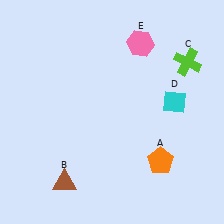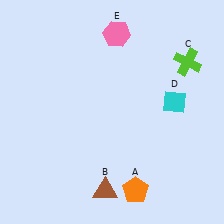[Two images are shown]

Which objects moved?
The objects that moved are: the orange pentagon (A), the brown triangle (B), the pink hexagon (E).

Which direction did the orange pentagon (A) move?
The orange pentagon (A) moved down.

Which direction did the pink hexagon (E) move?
The pink hexagon (E) moved left.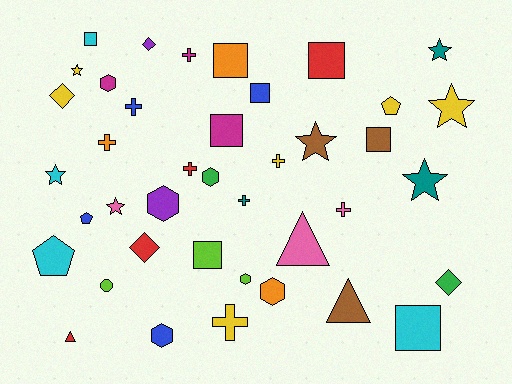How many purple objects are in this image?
There are 2 purple objects.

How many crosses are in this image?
There are 8 crosses.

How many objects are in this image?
There are 40 objects.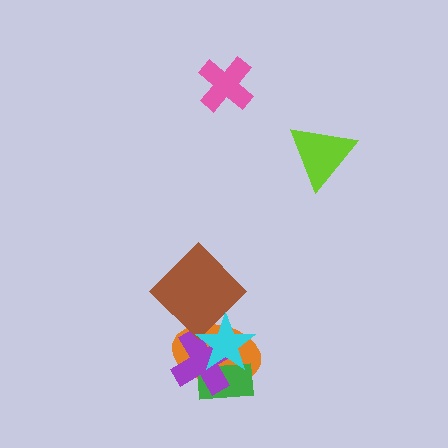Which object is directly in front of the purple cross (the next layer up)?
The brown diamond is directly in front of the purple cross.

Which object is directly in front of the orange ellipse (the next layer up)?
The green rectangle is directly in front of the orange ellipse.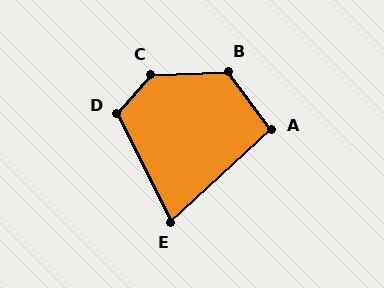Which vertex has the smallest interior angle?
E, at approximately 74 degrees.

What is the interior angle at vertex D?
Approximately 113 degrees (obtuse).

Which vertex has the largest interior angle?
C, at approximately 132 degrees.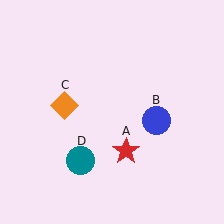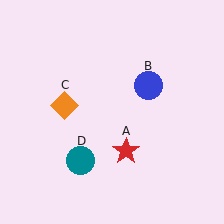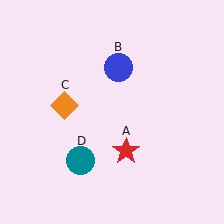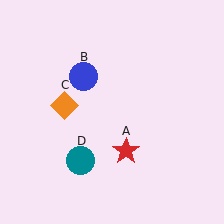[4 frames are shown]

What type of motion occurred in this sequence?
The blue circle (object B) rotated counterclockwise around the center of the scene.